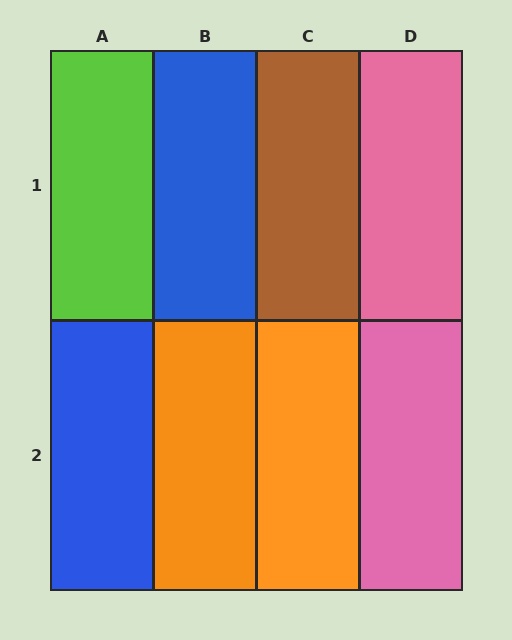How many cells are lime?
1 cell is lime.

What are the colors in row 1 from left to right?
Lime, blue, brown, pink.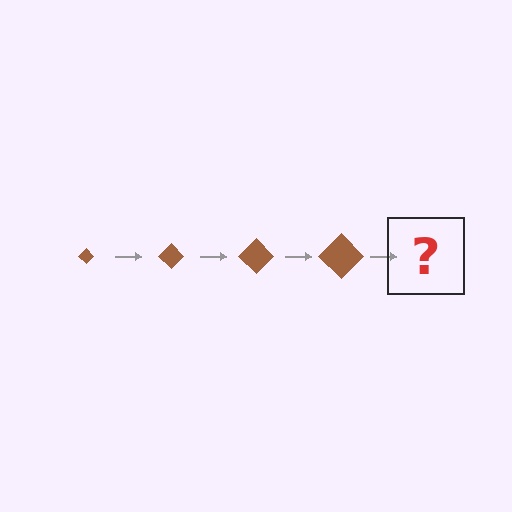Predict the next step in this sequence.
The next step is a brown diamond, larger than the previous one.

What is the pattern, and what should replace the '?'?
The pattern is that the diamond gets progressively larger each step. The '?' should be a brown diamond, larger than the previous one.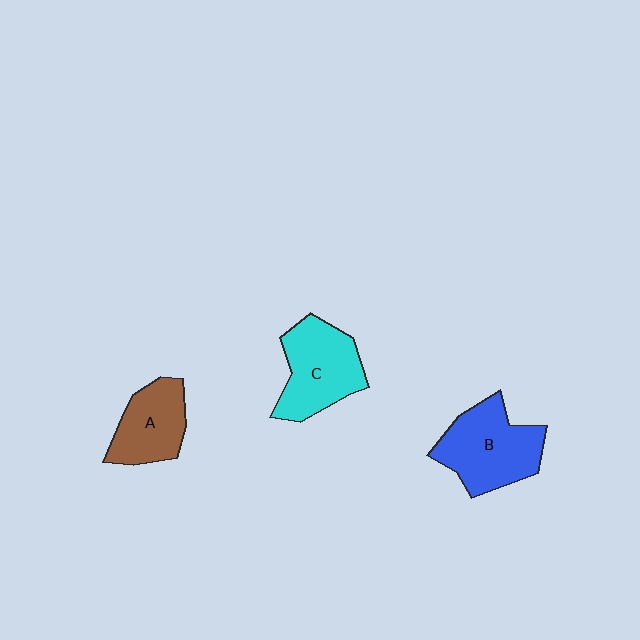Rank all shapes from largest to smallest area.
From largest to smallest: B (blue), C (cyan), A (brown).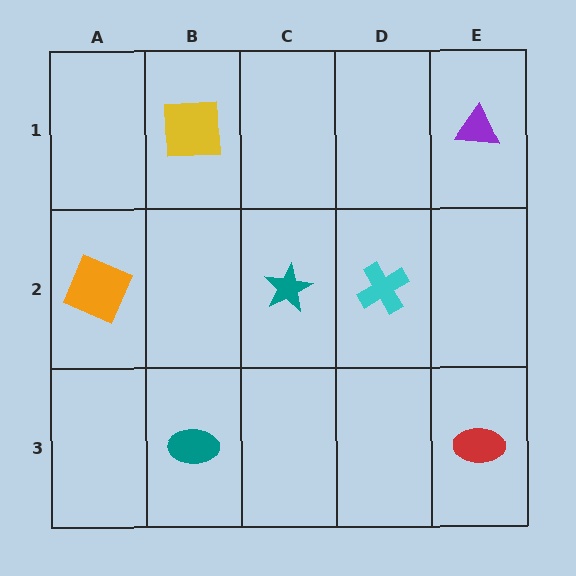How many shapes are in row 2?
3 shapes.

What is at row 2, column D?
A cyan cross.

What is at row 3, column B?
A teal ellipse.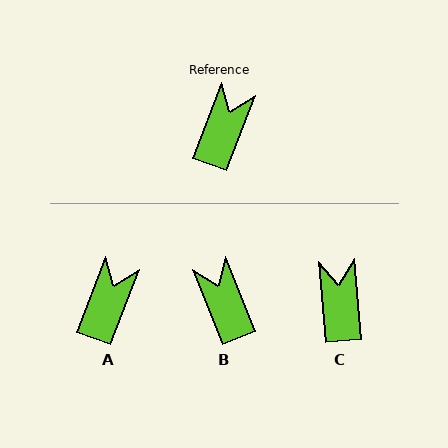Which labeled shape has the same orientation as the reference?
A.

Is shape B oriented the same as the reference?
No, it is off by about 42 degrees.